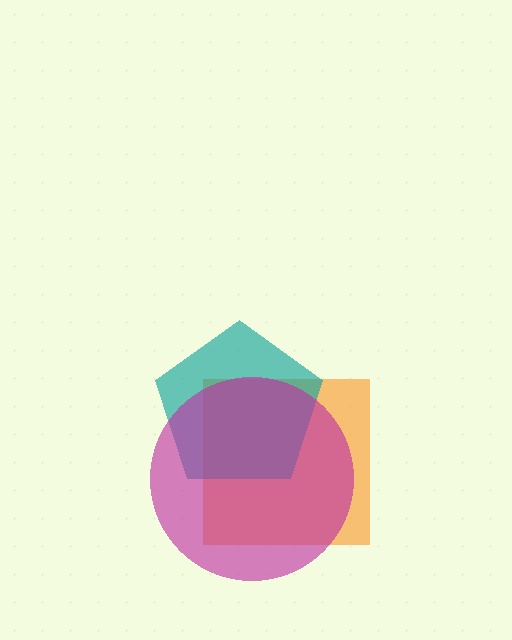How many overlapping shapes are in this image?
There are 3 overlapping shapes in the image.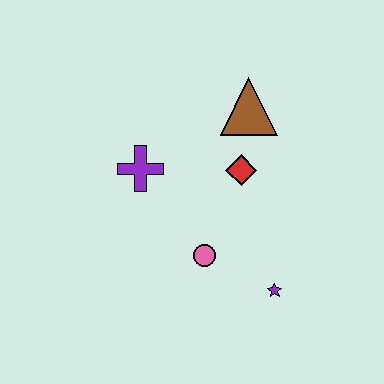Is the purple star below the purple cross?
Yes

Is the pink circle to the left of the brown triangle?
Yes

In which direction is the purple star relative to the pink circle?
The purple star is to the right of the pink circle.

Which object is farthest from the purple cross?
The purple star is farthest from the purple cross.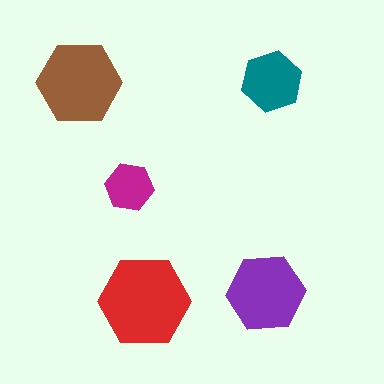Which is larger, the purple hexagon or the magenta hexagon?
The purple one.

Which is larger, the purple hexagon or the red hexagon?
The red one.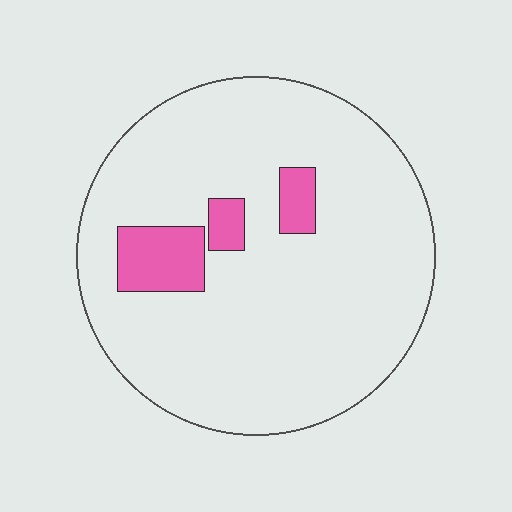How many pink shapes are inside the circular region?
3.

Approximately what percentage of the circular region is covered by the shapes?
Approximately 10%.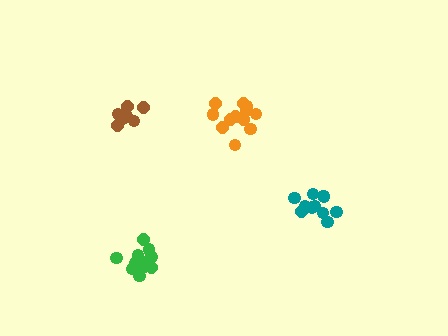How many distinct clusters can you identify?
There are 4 distinct clusters.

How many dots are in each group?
Group 1: 12 dots, Group 2: 12 dots, Group 3: 12 dots, Group 4: 7 dots (43 total).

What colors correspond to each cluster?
The clusters are colored: green, teal, orange, brown.